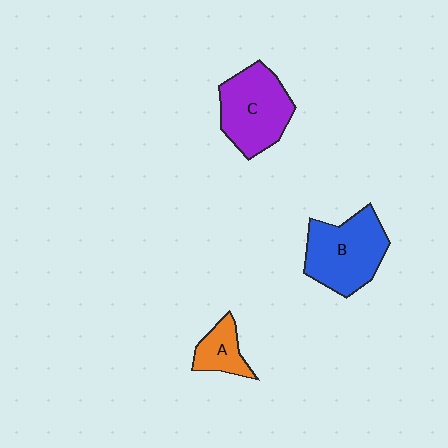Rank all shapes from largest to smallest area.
From largest to smallest: B (blue), C (purple), A (orange).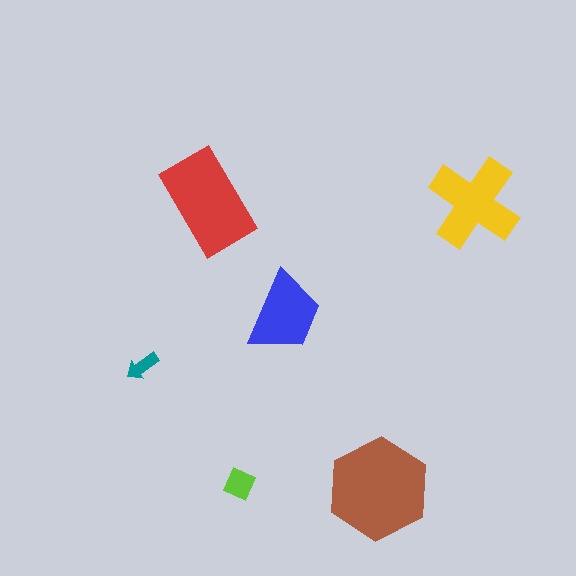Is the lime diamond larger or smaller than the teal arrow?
Larger.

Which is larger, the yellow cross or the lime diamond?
The yellow cross.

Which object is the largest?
The brown hexagon.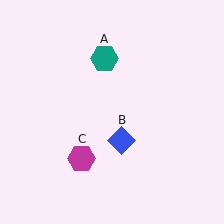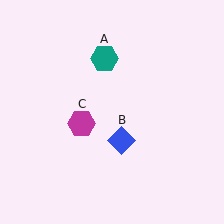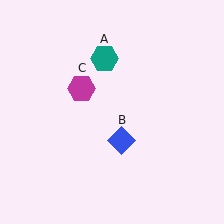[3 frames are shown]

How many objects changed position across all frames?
1 object changed position: magenta hexagon (object C).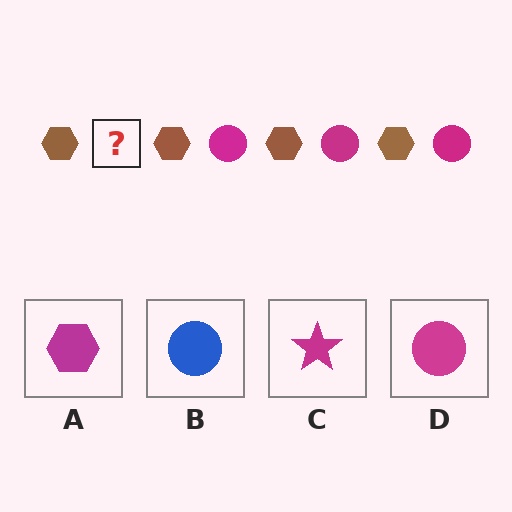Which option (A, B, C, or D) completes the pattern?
D.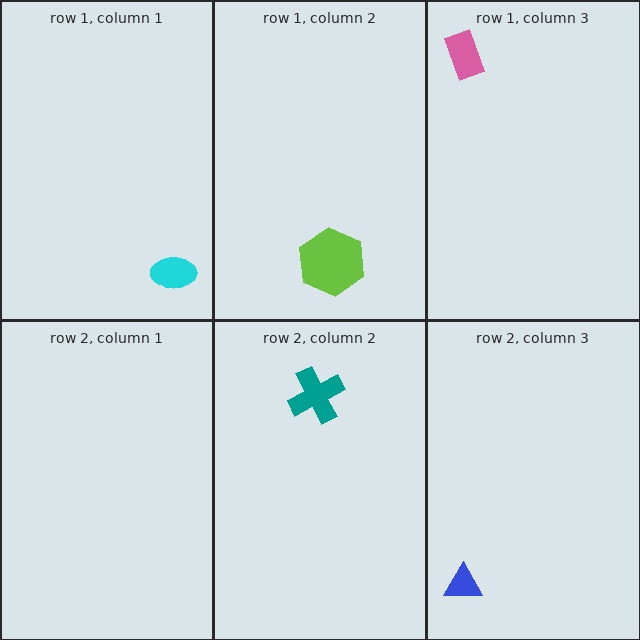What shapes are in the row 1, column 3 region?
The pink rectangle.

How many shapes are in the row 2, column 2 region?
1.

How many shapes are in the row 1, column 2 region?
1.